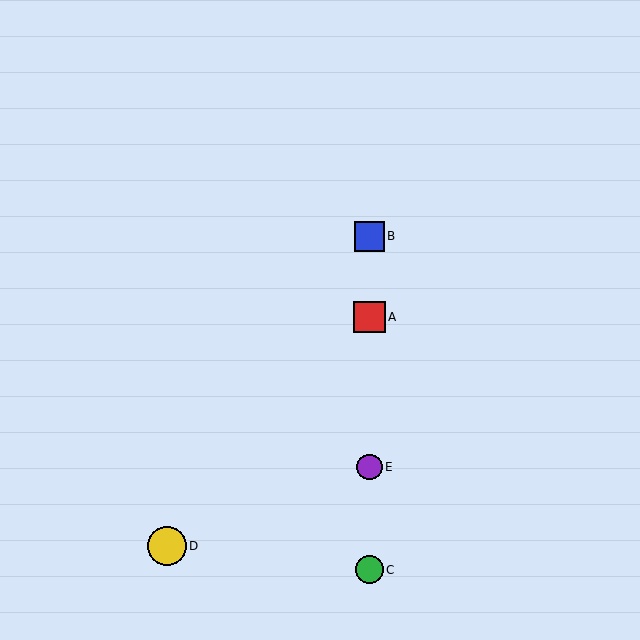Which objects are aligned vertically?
Objects A, B, C, E are aligned vertically.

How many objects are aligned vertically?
4 objects (A, B, C, E) are aligned vertically.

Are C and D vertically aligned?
No, C is at x≈369 and D is at x≈167.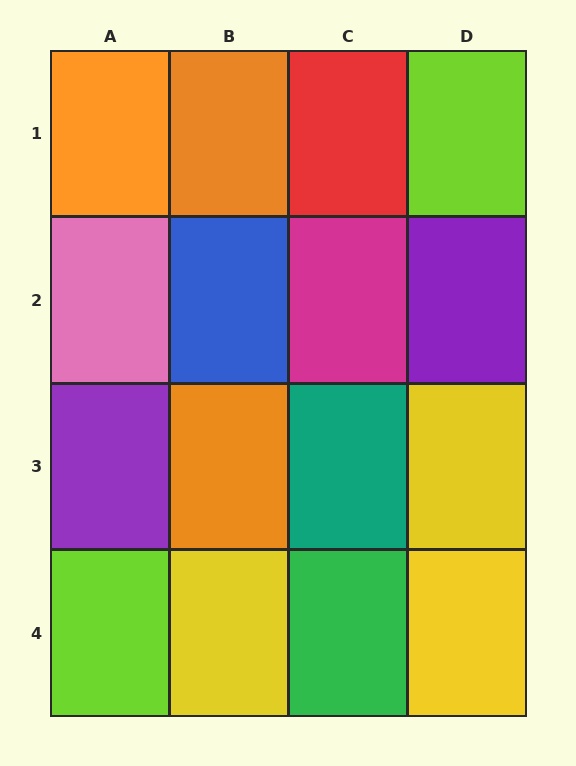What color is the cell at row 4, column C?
Green.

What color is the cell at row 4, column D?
Yellow.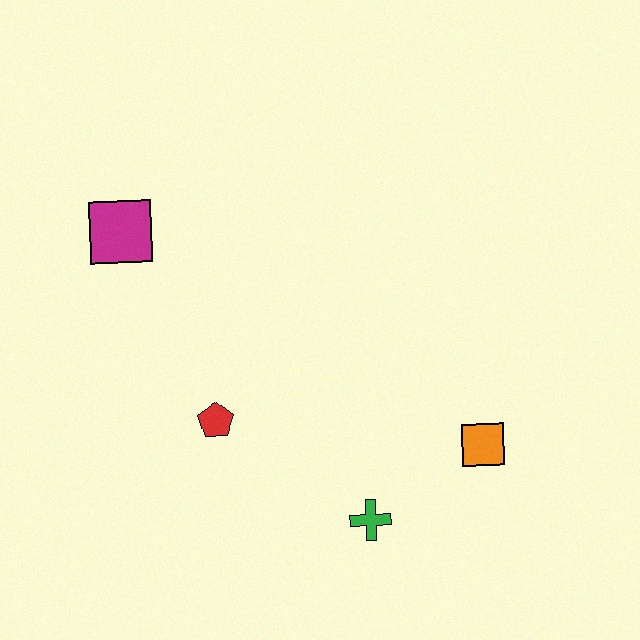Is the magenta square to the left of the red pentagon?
Yes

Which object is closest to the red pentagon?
The green cross is closest to the red pentagon.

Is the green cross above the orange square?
No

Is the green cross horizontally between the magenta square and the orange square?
Yes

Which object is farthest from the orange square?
The magenta square is farthest from the orange square.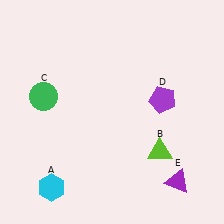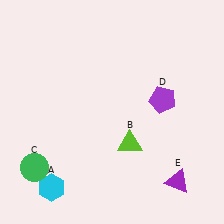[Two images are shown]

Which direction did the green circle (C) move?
The green circle (C) moved down.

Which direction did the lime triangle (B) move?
The lime triangle (B) moved left.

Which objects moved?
The objects that moved are: the lime triangle (B), the green circle (C).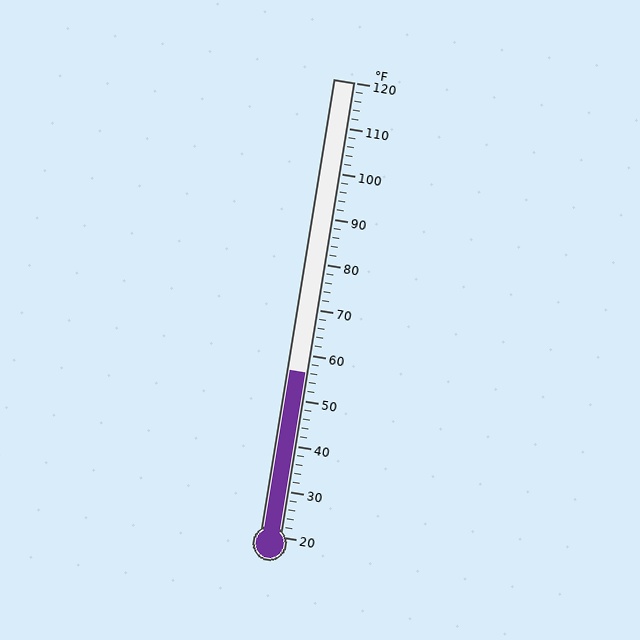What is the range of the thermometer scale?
The thermometer scale ranges from 20°F to 120°F.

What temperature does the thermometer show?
The thermometer shows approximately 56°F.